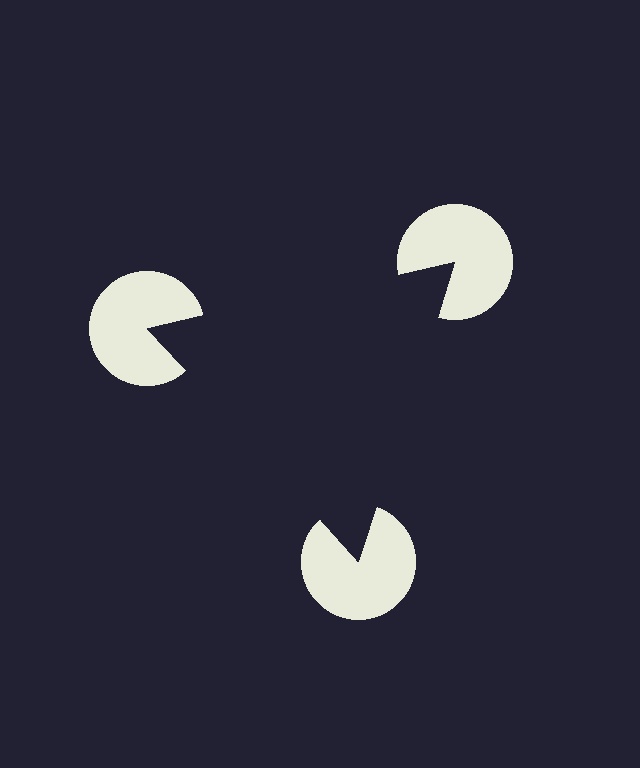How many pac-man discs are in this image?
There are 3 — one at each vertex of the illusory triangle.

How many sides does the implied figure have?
3 sides.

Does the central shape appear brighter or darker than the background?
It typically appears slightly darker than the background, even though no actual brightness change is drawn.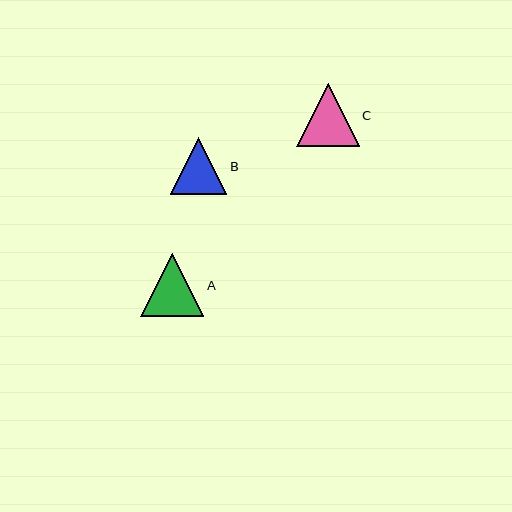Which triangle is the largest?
Triangle A is the largest with a size of approximately 63 pixels.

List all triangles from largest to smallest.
From largest to smallest: A, C, B.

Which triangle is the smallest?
Triangle B is the smallest with a size of approximately 56 pixels.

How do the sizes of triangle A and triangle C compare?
Triangle A and triangle C are approximately the same size.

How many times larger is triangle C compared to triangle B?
Triangle C is approximately 1.1 times the size of triangle B.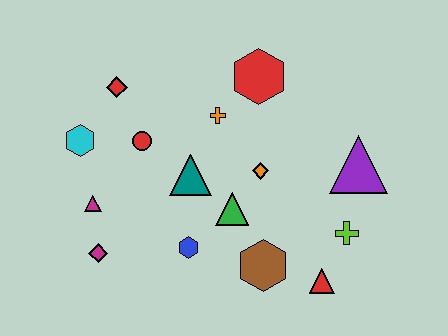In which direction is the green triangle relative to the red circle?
The green triangle is to the right of the red circle.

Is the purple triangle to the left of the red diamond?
No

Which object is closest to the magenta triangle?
The magenta diamond is closest to the magenta triangle.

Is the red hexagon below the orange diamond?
No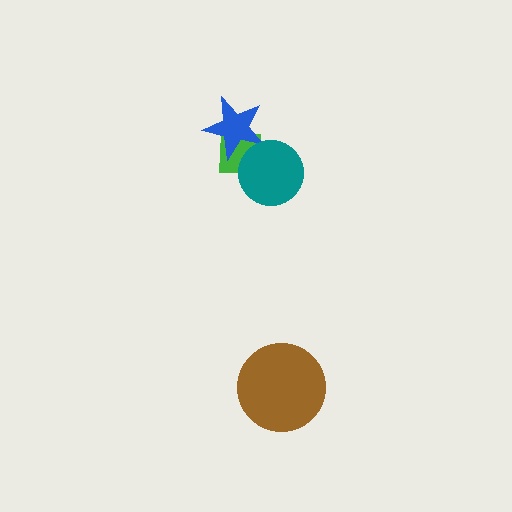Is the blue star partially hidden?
Yes, it is partially covered by another shape.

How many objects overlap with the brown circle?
0 objects overlap with the brown circle.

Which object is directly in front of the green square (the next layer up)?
The blue star is directly in front of the green square.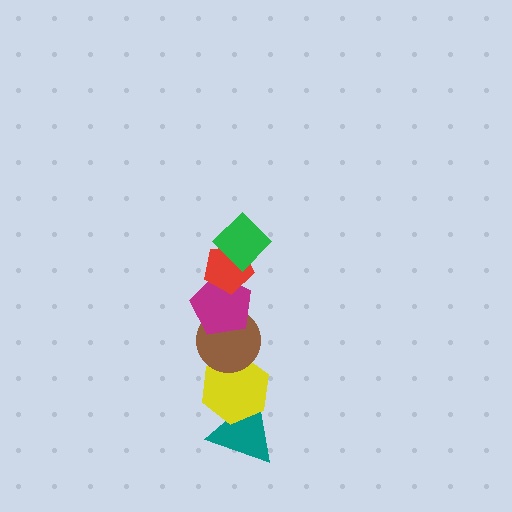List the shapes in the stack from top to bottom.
From top to bottom: the green diamond, the red pentagon, the magenta pentagon, the brown circle, the yellow hexagon, the teal triangle.